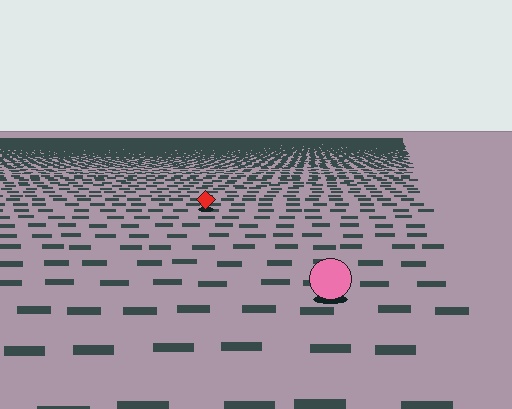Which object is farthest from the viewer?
The red diamond is farthest from the viewer. It appears smaller and the ground texture around it is denser.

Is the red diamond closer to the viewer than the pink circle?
No. The pink circle is closer — you can tell from the texture gradient: the ground texture is coarser near it.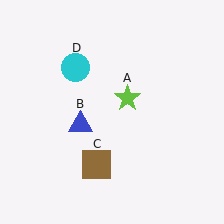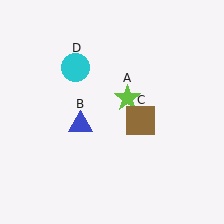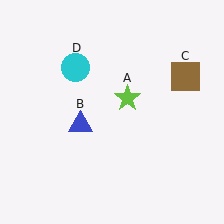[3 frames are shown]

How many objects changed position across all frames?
1 object changed position: brown square (object C).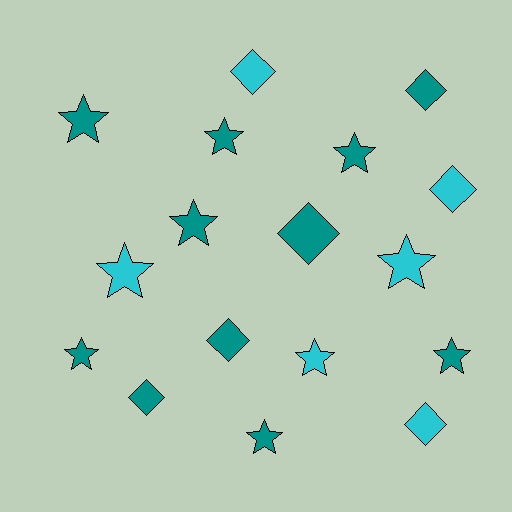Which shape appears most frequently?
Star, with 10 objects.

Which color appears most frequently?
Teal, with 11 objects.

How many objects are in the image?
There are 17 objects.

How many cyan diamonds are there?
There are 3 cyan diamonds.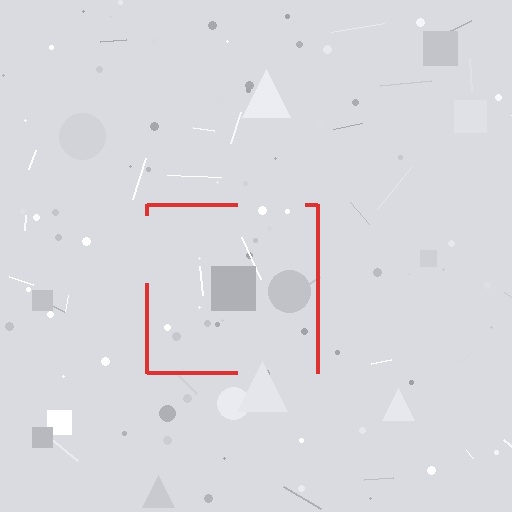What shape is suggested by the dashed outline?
The dashed outline suggests a square.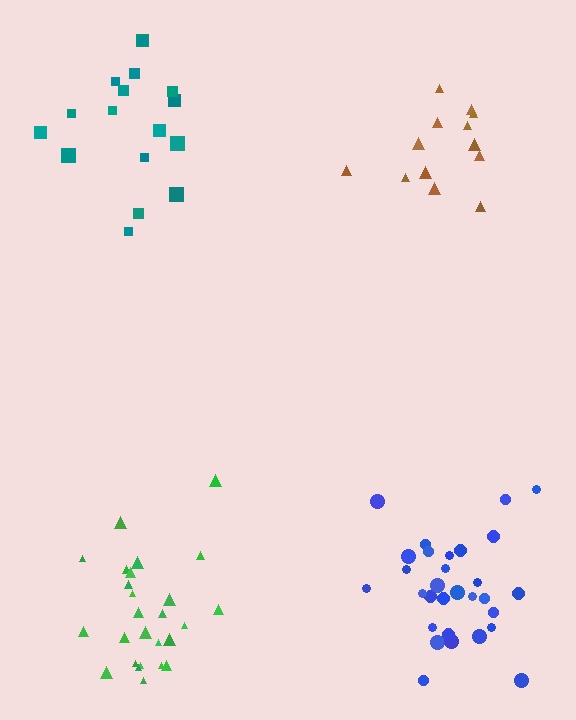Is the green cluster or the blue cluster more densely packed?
Green.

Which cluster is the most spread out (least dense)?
Teal.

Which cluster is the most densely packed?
Green.